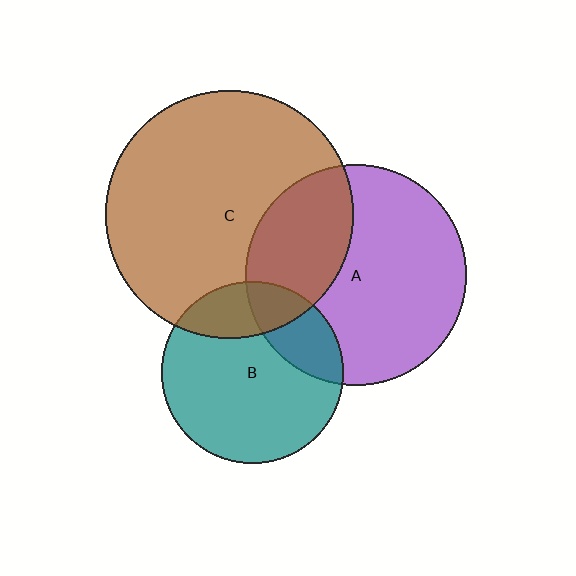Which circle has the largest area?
Circle C (brown).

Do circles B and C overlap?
Yes.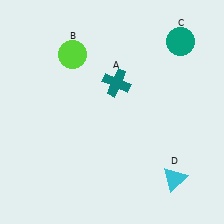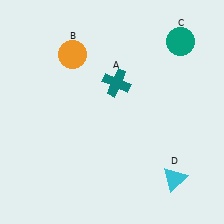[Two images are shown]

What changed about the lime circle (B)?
In Image 1, B is lime. In Image 2, it changed to orange.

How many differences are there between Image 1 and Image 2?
There is 1 difference between the two images.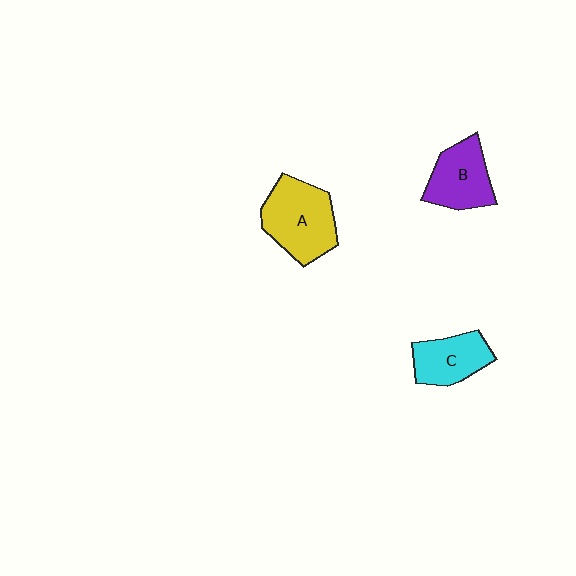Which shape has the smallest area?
Shape C (cyan).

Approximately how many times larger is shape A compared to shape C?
Approximately 1.5 times.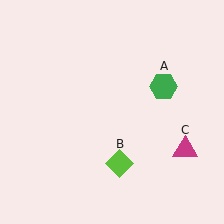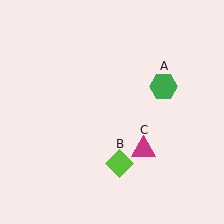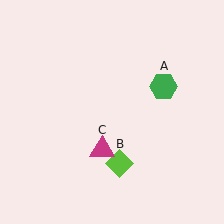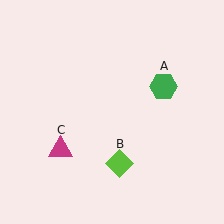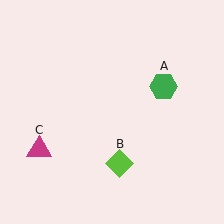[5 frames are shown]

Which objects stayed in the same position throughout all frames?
Green hexagon (object A) and lime diamond (object B) remained stationary.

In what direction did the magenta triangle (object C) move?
The magenta triangle (object C) moved left.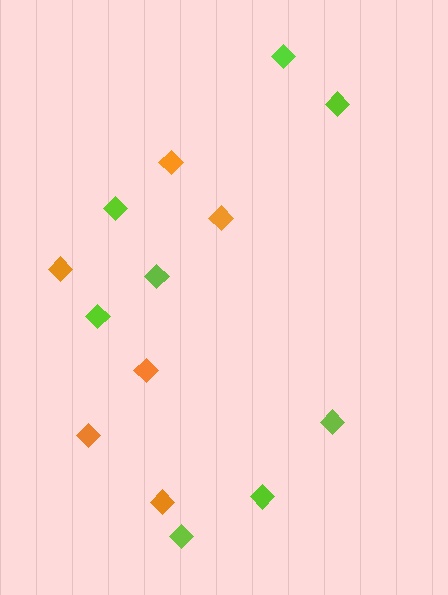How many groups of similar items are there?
There are 2 groups: one group of lime diamonds (8) and one group of orange diamonds (6).